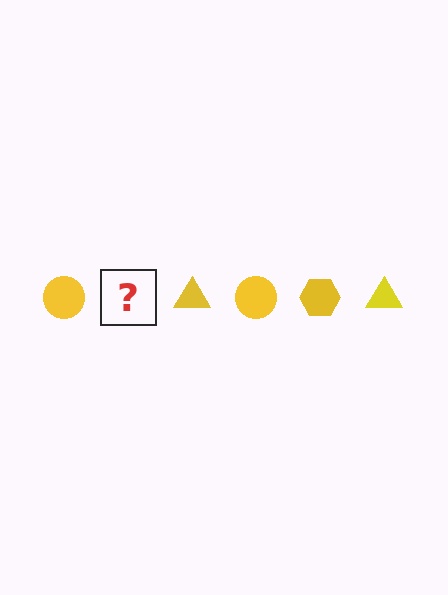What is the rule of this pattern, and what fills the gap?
The rule is that the pattern cycles through circle, hexagon, triangle shapes in yellow. The gap should be filled with a yellow hexagon.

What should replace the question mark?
The question mark should be replaced with a yellow hexagon.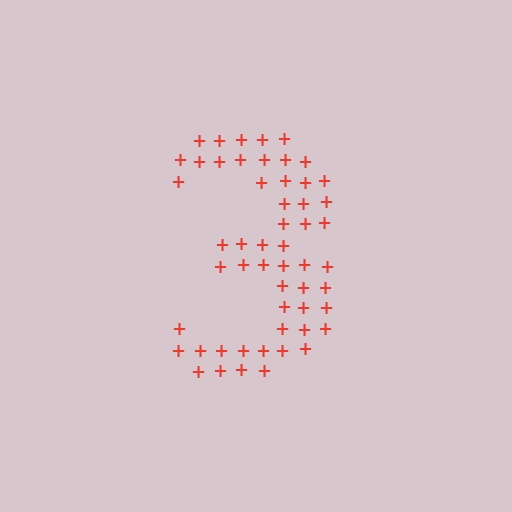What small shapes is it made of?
It is made of small plus signs.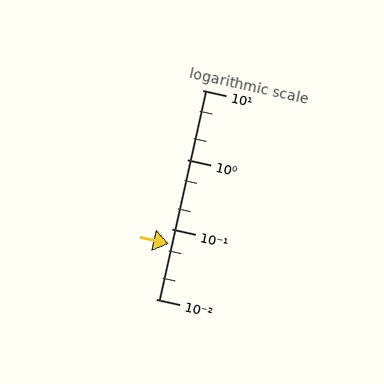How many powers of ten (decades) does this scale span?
The scale spans 3 decades, from 0.01 to 10.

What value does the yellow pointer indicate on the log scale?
The pointer indicates approximately 0.062.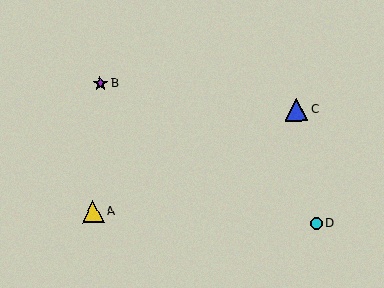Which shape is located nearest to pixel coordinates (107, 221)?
The yellow triangle (labeled A) at (93, 212) is nearest to that location.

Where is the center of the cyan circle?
The center of the cyan circle is at (316, 223).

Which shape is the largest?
The blue triangle (labeled C) is the largest.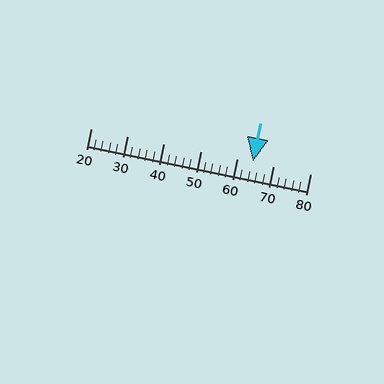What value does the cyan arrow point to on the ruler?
The cyan arrow points to approximately 64.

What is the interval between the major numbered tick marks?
The major tick marks are spaced 10 units apart.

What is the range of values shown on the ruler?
The ruler shows values from 20 to 80.